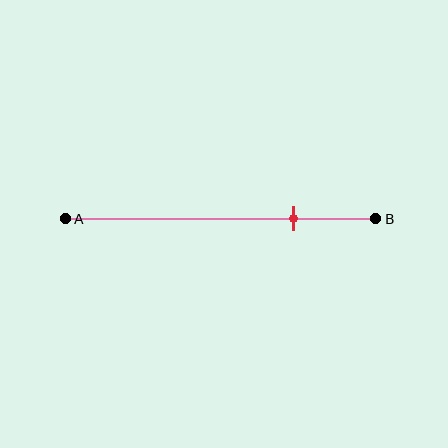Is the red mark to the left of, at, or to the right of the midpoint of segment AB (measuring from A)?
The red mark is to the right of the midpoint of segment AB.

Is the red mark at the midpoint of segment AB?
No, the mark is at about 75% from A, not at the 50% midpoint.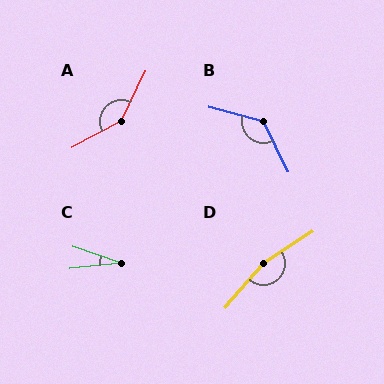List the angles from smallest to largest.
C (25°), B (130°), A (144°), D (164°).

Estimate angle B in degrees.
Approximately 130 degrees.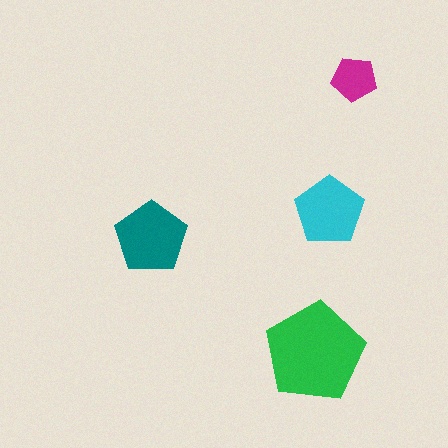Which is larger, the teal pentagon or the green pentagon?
The green one.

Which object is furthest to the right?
The magenta pentagon is rightmost.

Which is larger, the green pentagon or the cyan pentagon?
The green one.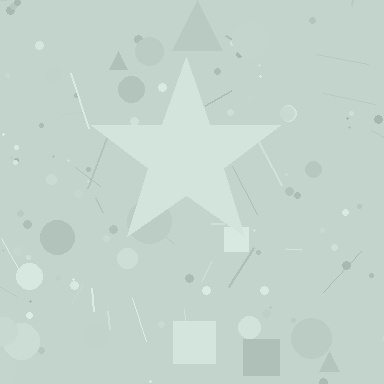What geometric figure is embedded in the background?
A star is embedded in the background.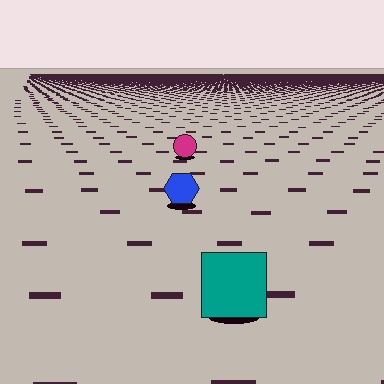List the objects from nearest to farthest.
From nearest to farthest: the teal square, the blue hexagon, the magenta circle.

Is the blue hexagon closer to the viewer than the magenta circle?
Yes. The blue hexagon is closer — you can tell from the texture gradient: the ground texture is coarser near it.